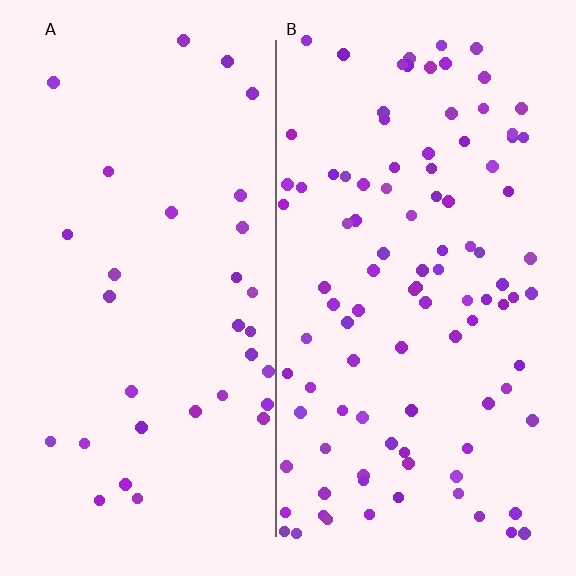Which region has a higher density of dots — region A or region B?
B (the right).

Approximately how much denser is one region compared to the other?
Approximately 3.1× — region B over region A.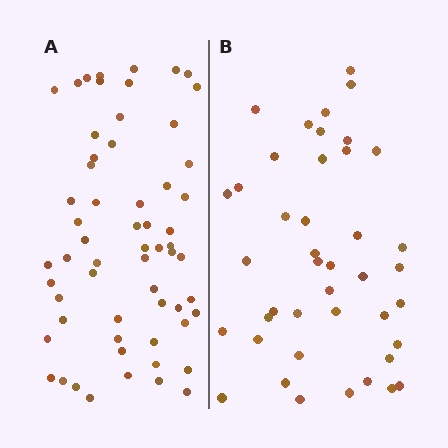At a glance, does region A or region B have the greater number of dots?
Region A (the left region) has more dots.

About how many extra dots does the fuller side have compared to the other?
Region A has approximately 20 more dots than region B.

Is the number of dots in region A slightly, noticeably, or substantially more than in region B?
Region A has noticeably more, but not dramatically so. The ratio is roughly 1.4 to 1.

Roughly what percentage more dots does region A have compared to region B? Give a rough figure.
About 45% more.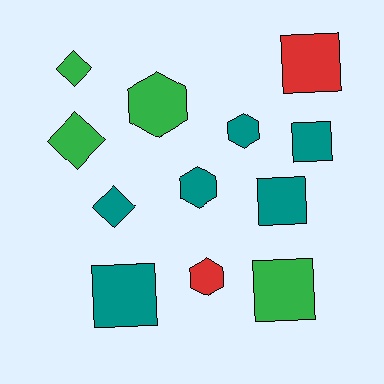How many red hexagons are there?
There is 1 red hexagon.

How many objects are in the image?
There are 12 objects.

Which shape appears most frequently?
Square, with 5 objects.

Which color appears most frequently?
Teal, with 6 objects.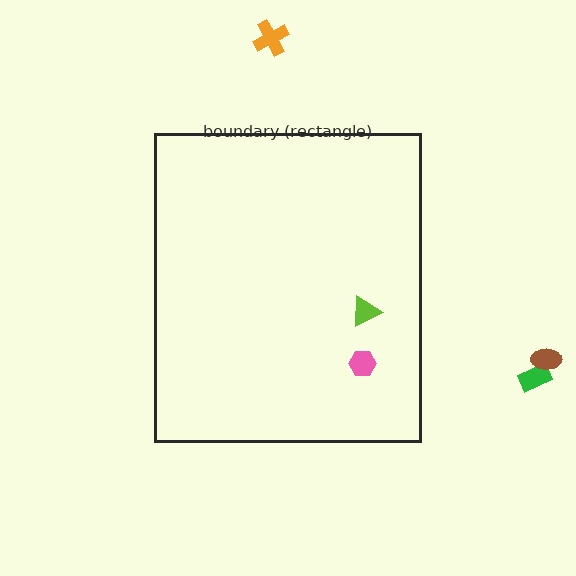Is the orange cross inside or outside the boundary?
Outside.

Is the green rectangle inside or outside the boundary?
Outside.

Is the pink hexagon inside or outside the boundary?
Inside.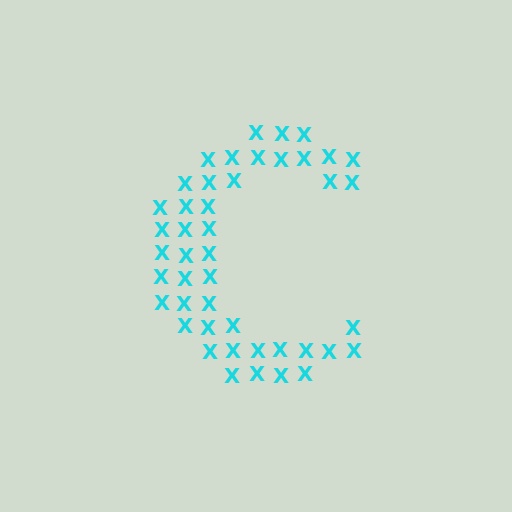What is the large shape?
The large shape is the letter C.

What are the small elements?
The small elements are letter X's.